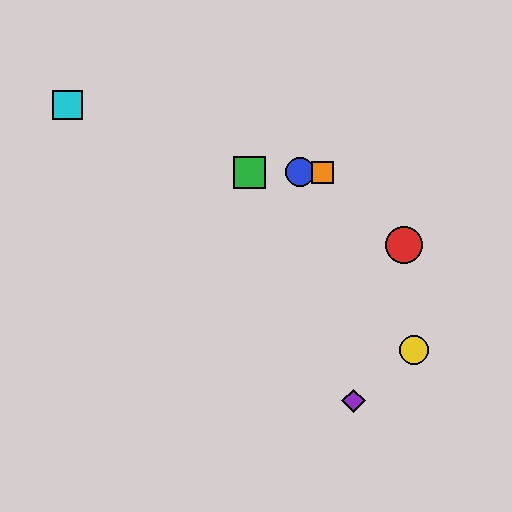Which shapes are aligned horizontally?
The blue circle, the green square, the orange square are aligned horizontally.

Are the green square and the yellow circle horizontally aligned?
No, the green square is at y≈172 and the yellow circle is at y≈350.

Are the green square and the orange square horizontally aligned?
Yes, both are at y≈172.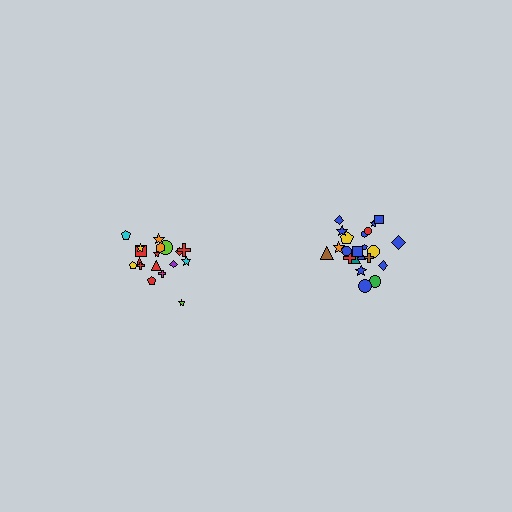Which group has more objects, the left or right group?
The right group.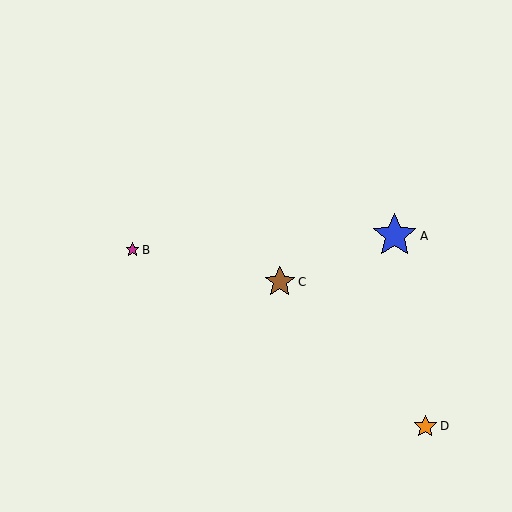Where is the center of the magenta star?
The center of the magenta star is at (133, 250).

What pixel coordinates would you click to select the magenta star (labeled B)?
Click at (133, 250) to select the magenta star B.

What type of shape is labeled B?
Shape B is a magenta star.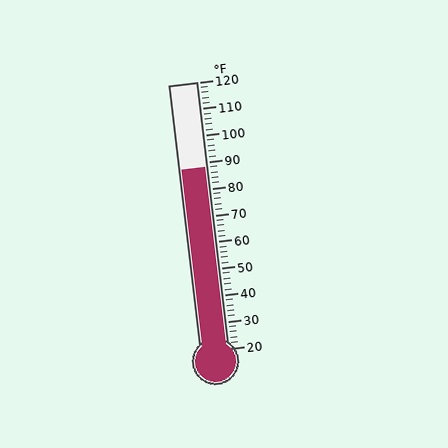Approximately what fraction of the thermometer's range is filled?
The thermometer is filled to approximately 70% of its range.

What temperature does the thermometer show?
The thermometer shows approximately 88°F.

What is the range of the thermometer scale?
The thermometer scale ranges from 20°F to 120°F.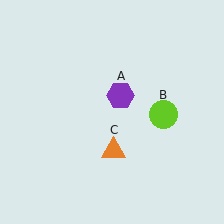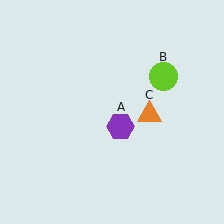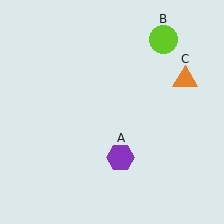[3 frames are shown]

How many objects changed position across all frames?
3 objects changed position: purple hexagon (object A), lime circle (object B), orange triangle (object C).